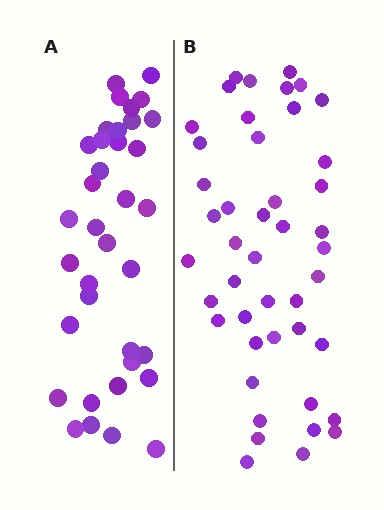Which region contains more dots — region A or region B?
Region B (the right region) has more dots.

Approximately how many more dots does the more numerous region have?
Region B has roughly 8 or so more dots than region A.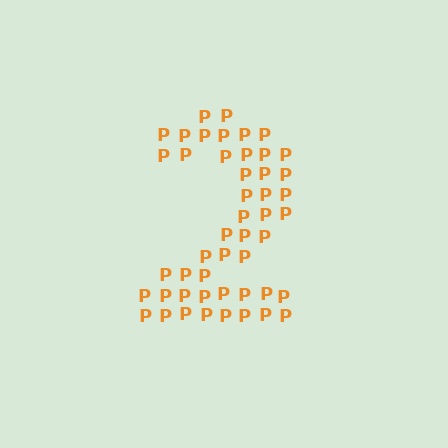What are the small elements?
The small elements are letter P's.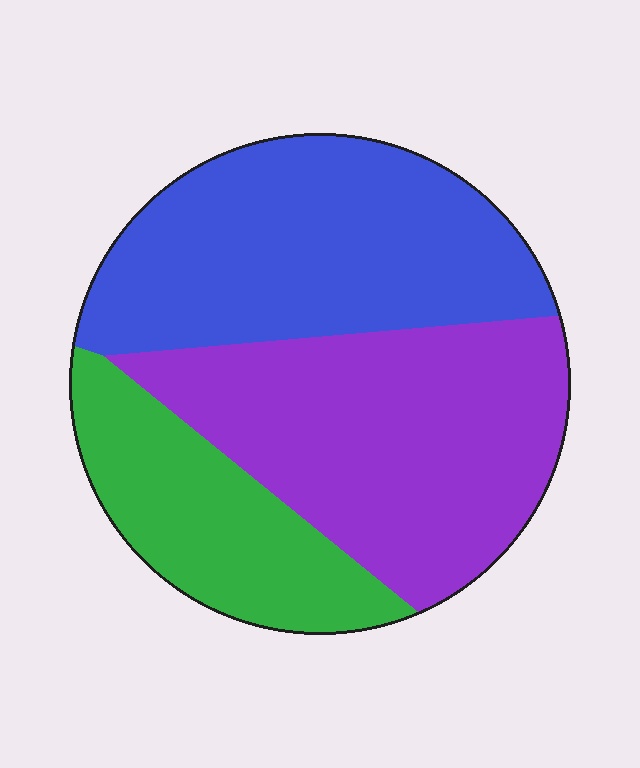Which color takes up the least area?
Green, at roughly 20%.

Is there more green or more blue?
Blue.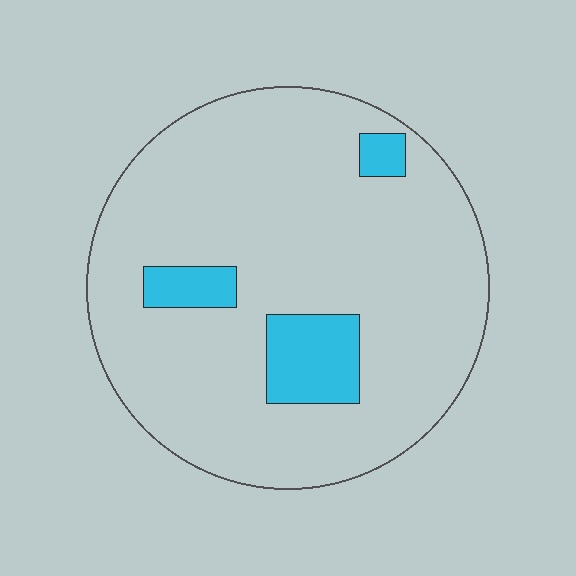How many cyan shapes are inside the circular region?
3.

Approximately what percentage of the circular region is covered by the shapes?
Approximately 10%.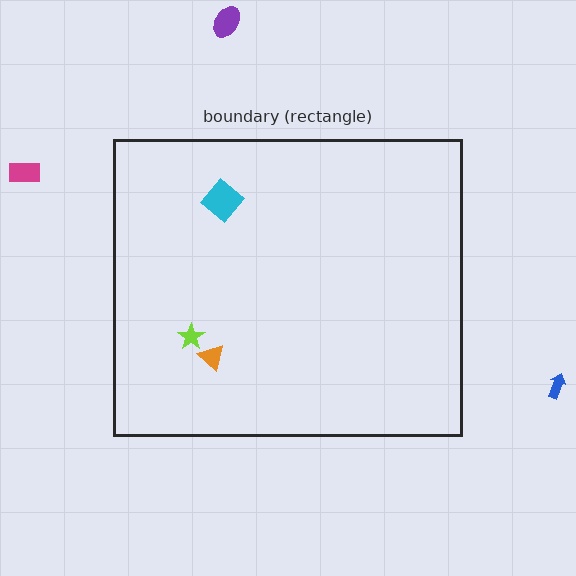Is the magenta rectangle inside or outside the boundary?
Outside.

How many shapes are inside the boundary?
3 inside, 3 outside.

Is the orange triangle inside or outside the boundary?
Inside.